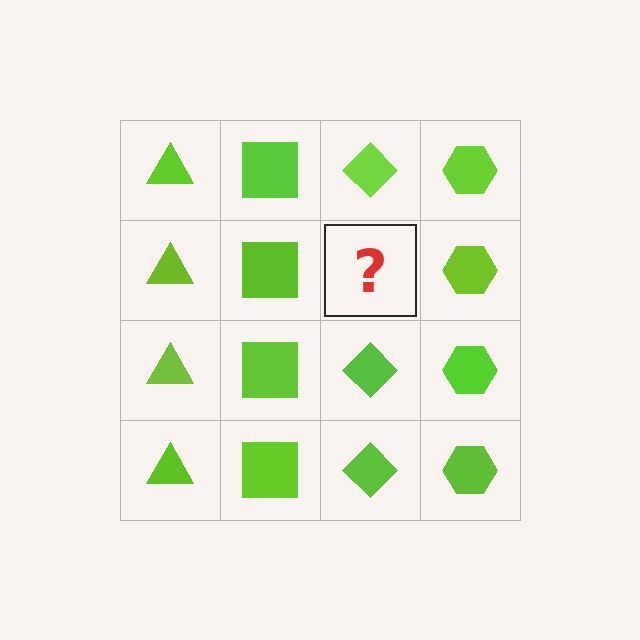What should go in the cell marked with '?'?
The missing cell should contain a lime diamond.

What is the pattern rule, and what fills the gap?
The rule is that each column has a consistent shape. The gap should be filled with a lime diamond.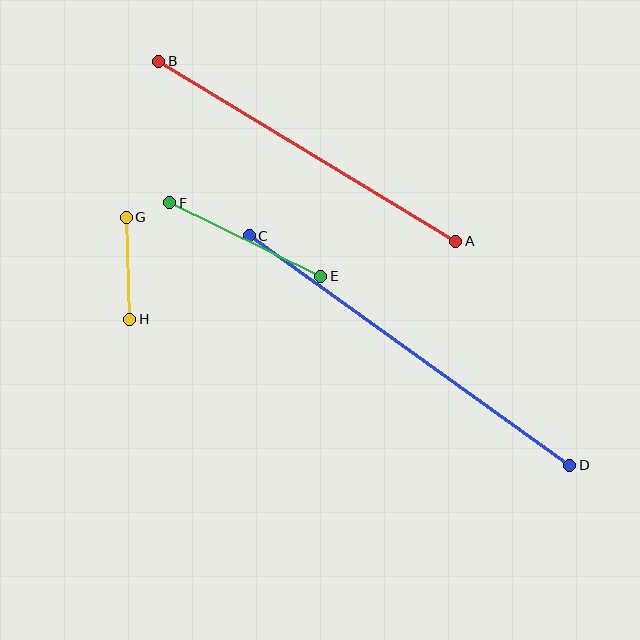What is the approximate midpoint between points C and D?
The midpoint is at approximately (409, 350) pixels.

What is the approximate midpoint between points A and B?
The midpoint is at approximately (307, 151) pixels.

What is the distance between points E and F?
The distance is approximately 168 pixels.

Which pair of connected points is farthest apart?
Points C and D are farthest apart.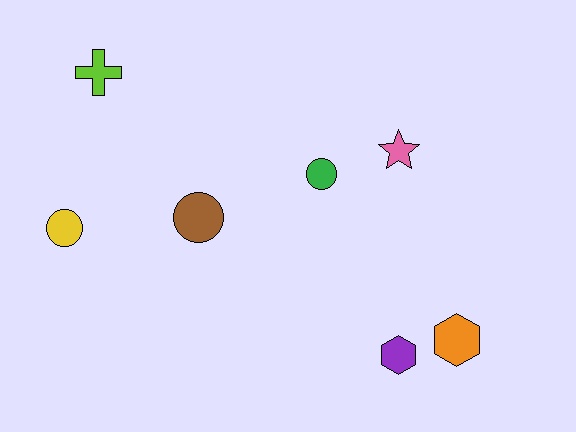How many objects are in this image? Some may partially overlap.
There are 7 objects.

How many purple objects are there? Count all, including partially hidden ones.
There is 1 purple object.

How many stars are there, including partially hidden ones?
There is 1 star.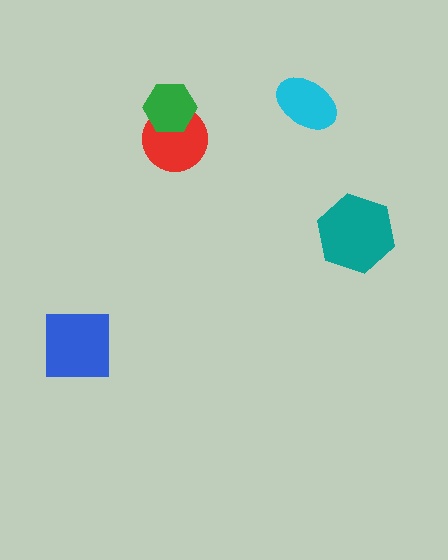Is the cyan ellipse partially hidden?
No, no other shape covers it.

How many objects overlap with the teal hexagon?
0 objects overlap with the teal hexagon.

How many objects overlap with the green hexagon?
1 object overlaps with the green hexagon.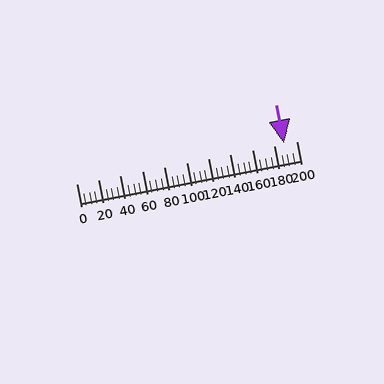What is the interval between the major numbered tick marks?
The major tick marks are spaced 20 units apart.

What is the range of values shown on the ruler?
The ruler shows values from 0 to 200.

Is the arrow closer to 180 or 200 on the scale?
The arrow is closer to 180.